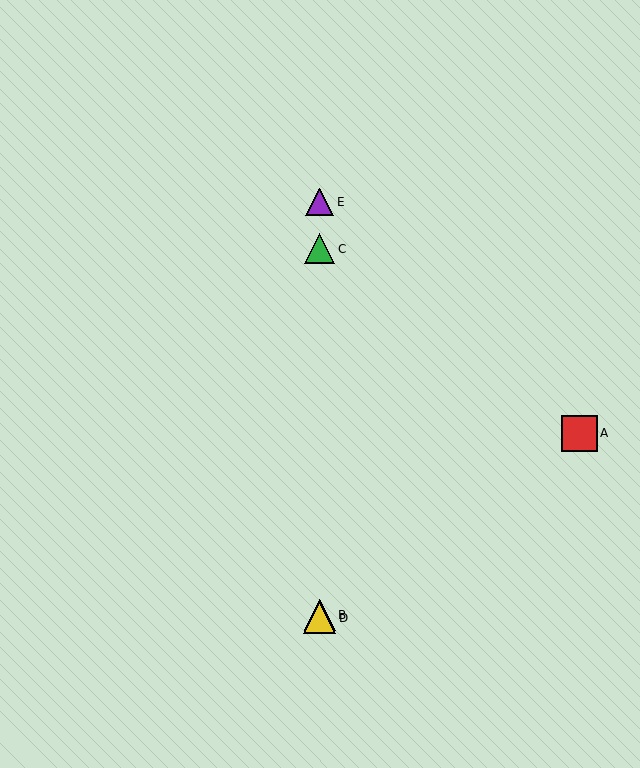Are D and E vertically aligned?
Yes, both are at x≈320.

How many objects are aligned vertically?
4 objects (B, C, D, E) are aligned vertically.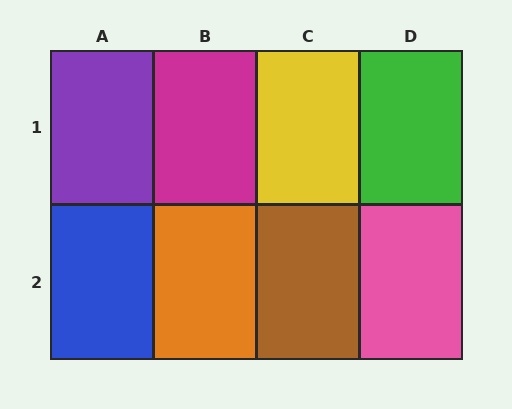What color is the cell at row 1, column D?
Green.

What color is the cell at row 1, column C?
Yellow.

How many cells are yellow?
1 cell is yellow.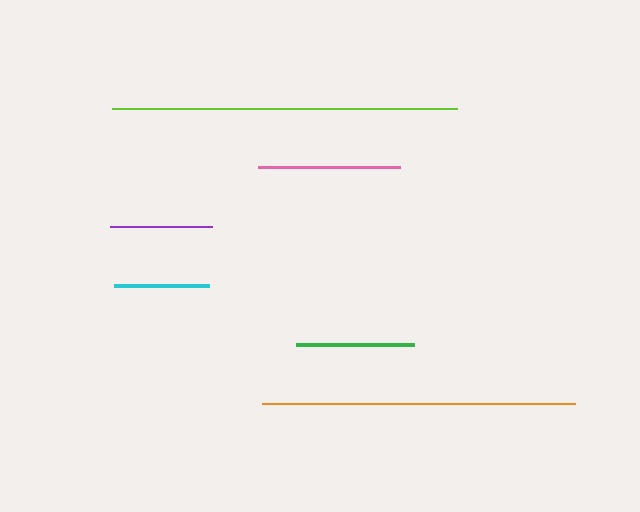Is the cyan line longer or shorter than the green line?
The green line is longer than the cyan line.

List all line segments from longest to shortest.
From longest to shortest: lime, orange, pink, green, purple, cyan.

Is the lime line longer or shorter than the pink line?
The lime line is longer than the pink line.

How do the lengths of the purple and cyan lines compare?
The purple and cyan lines are approximately the same length.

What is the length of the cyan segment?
The cyan segment is approximately 95 pixels long.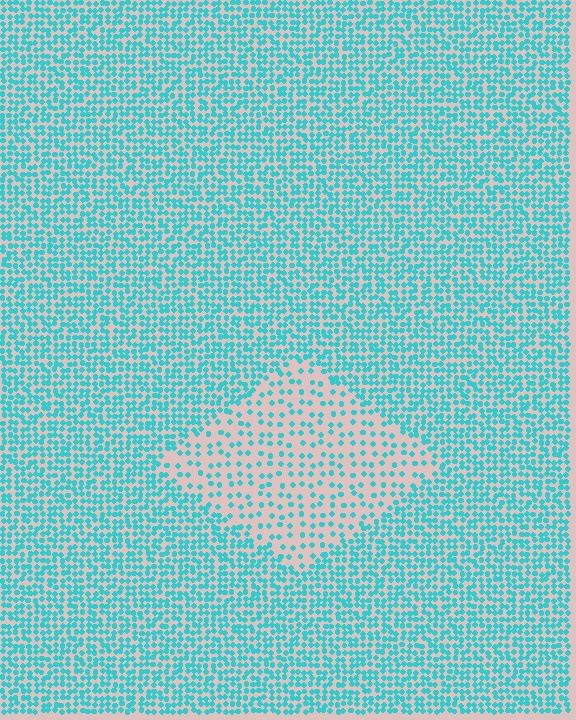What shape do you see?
I see a diamond.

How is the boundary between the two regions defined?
The boundary is defined by a change in element density (approximately 2.4x ratio). All elements are the same color, size, and shape.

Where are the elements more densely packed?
The elements are more densely packed outside the diamond boundary.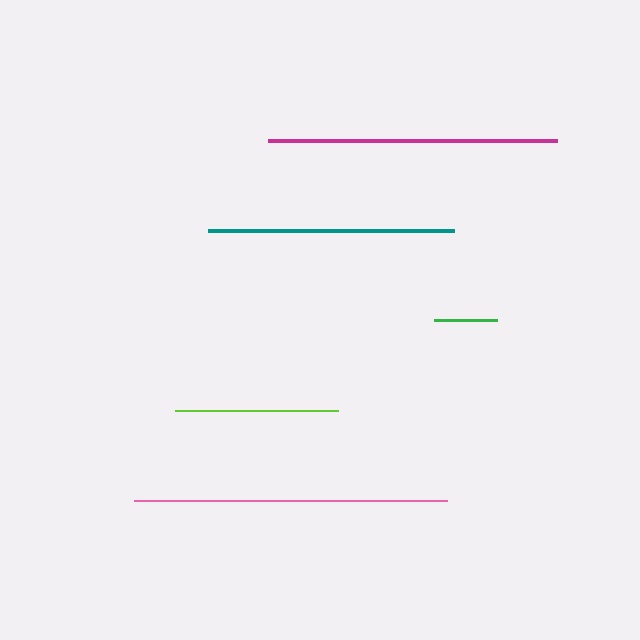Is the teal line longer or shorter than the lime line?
The teal line is longer than the lime line.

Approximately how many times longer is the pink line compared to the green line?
The pink line is approximately 5.0 times the length of the green line.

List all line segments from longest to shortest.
From longest to shortest: pink, magenta, teal, lime, green.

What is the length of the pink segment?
The pink segment is approximately 313 pixels long.